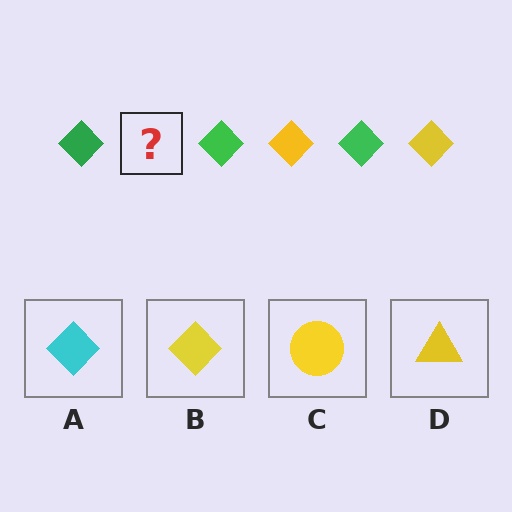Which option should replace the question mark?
Option B.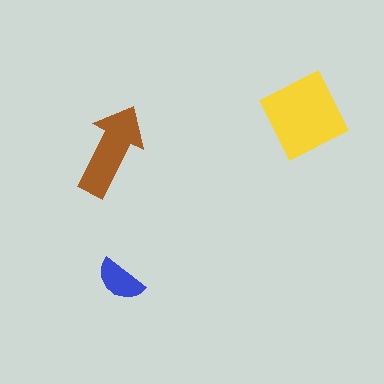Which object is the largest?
The yellow diamond.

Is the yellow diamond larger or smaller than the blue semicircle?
Larger.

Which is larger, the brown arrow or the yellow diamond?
The yellow diamond.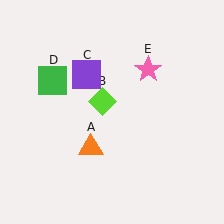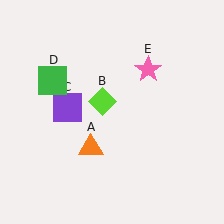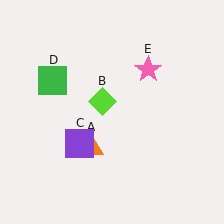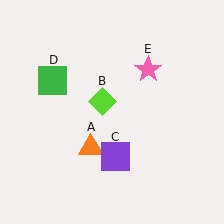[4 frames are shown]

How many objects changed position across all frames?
1 object changed position: purple square (object C).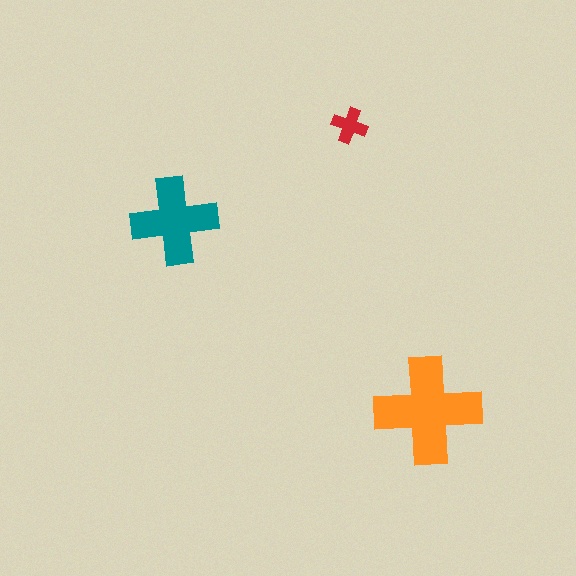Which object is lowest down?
The orange cross is bottommost.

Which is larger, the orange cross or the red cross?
The orange one.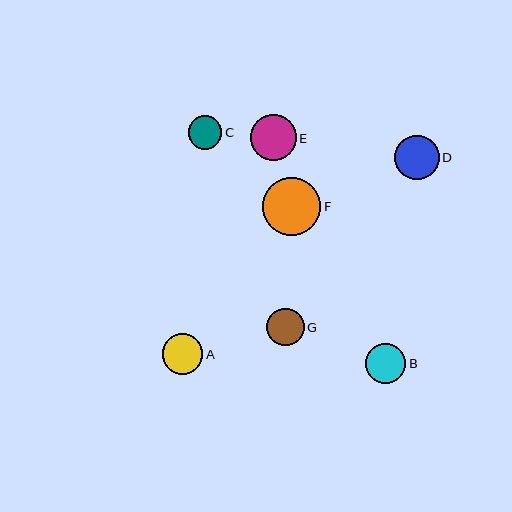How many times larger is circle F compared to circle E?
Circle F is approximately 1.3 times the size of circle E.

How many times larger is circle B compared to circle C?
Circle B is approximately 1.2 times the size of circle C.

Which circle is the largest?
Circle F is the largest with a size of approximately 58 pixels.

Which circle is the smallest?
Circle C is the smallest with a size of approximately 33 pixels.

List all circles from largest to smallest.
From largest to smallest: F, E, D, B, A, G, C.